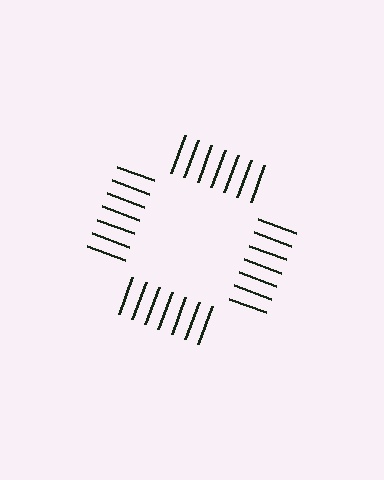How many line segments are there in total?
28 — 7 along each of the 4 edges.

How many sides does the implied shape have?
4 sides — the line-ends trace a square.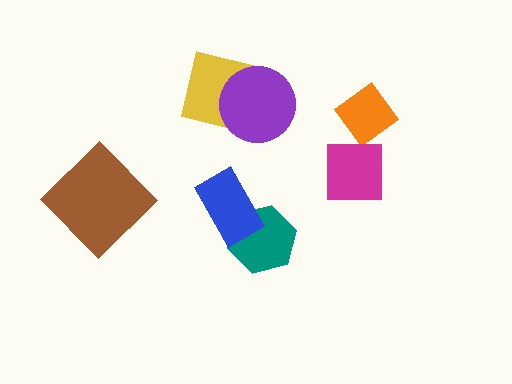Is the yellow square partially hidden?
Yes, it is partially covered by another shape.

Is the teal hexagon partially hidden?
Yes, it is partially covered by another shape.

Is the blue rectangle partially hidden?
No, no other shape covers it.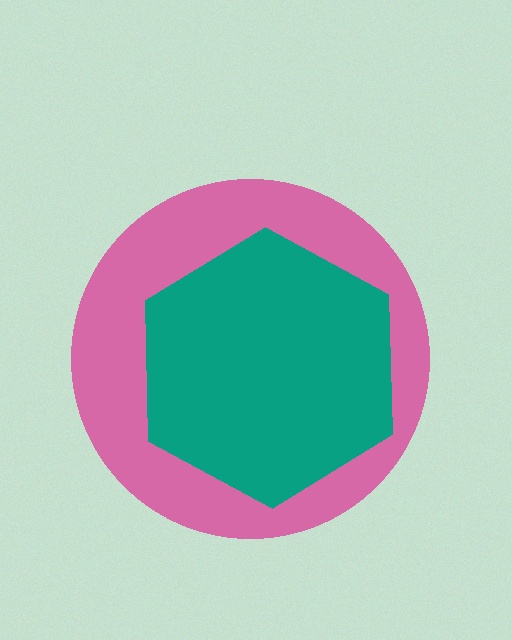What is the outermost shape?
The pink circle.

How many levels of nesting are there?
2.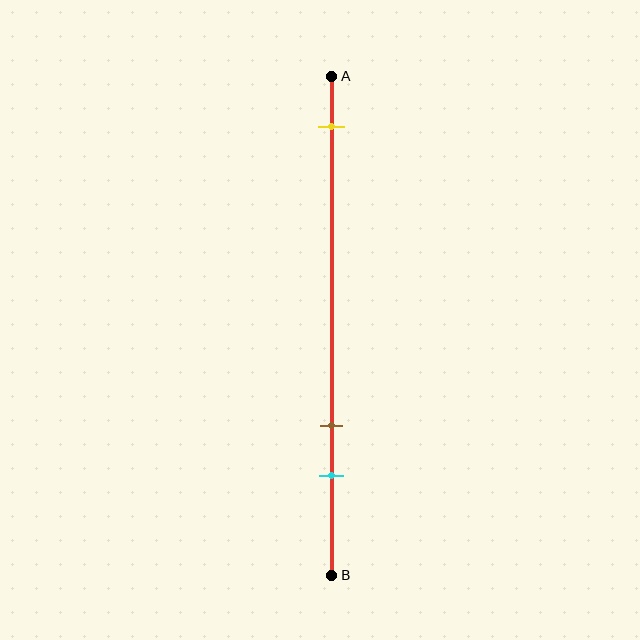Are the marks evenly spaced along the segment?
No, the marks are not evenly spaced.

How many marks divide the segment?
There are 3 marks dividing the segment.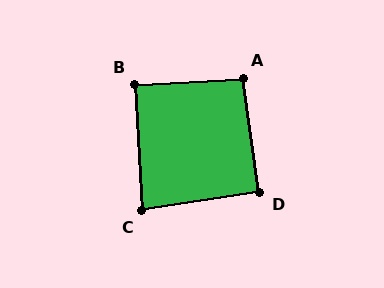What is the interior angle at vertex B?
Approximately 90 degrees (approximately right).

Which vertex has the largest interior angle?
A, at approximately 95 degrees.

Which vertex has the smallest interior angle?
C, at approximately 85 degrees.